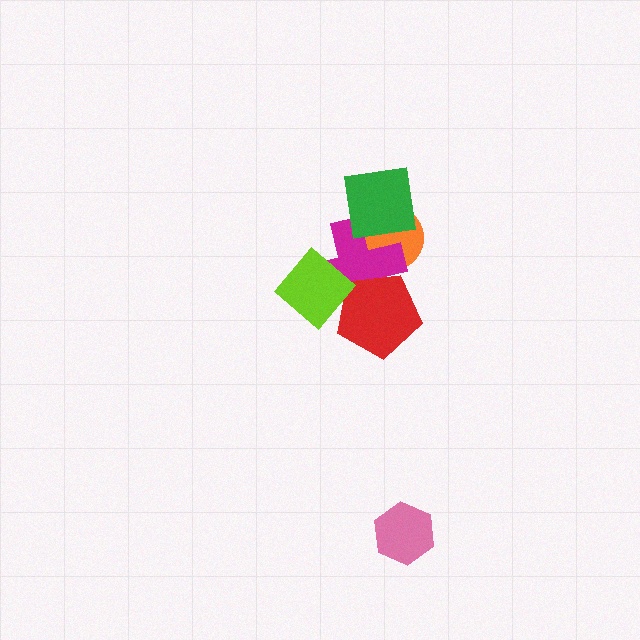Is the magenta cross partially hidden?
Yes, it is partially covered by another shape.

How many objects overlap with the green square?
2 objects overlap with the green square.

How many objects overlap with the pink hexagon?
0 objects overlap with the pink hexagon.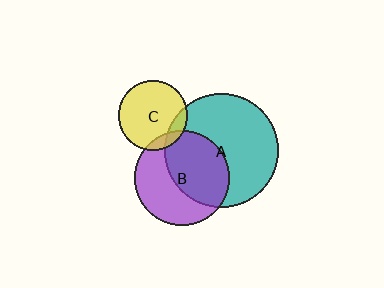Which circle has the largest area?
Circle A (teal).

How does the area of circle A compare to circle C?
Approximately 2.7 times.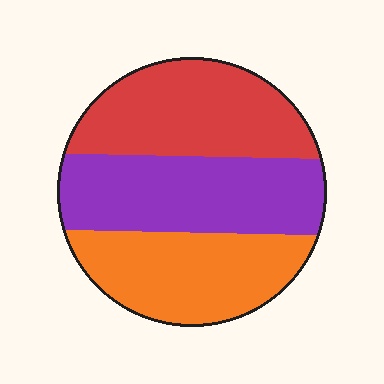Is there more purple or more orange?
Purple.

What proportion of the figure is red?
Red takes up about one third (1/3) of the figure.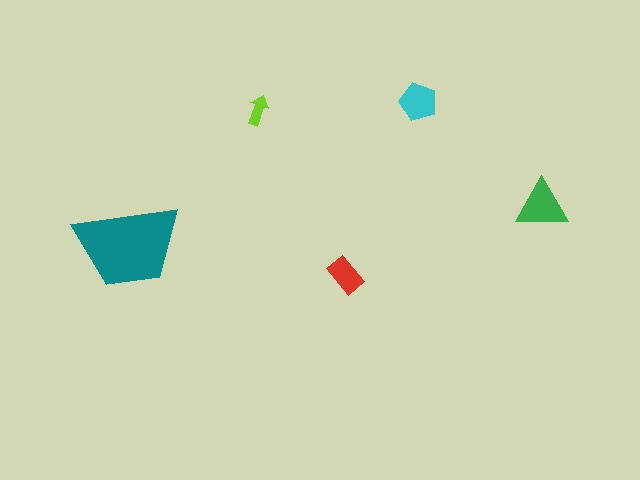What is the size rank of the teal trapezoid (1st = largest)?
1st.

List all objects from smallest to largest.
The lime arrow, the red rectangle, the cyan pentagon, the green triangle, the teal trapezoid.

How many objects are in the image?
There are 5 objects in the image.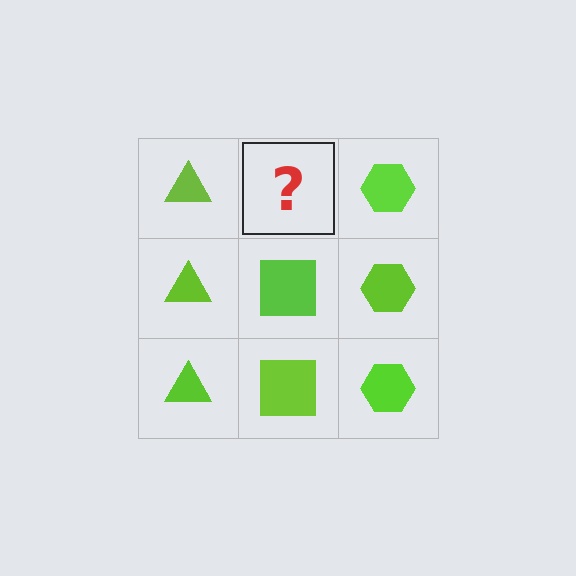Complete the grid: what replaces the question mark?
The question mark should be replaced with a lime square.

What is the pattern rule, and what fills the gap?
The rule is that each column has a consistent shape. The gap should be filled with a lime square.